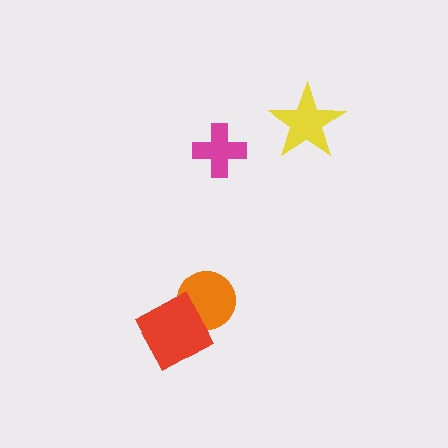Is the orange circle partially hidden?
Yes, it is partially covered by another shape.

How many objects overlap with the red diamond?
1 object overlaps with the red diamond.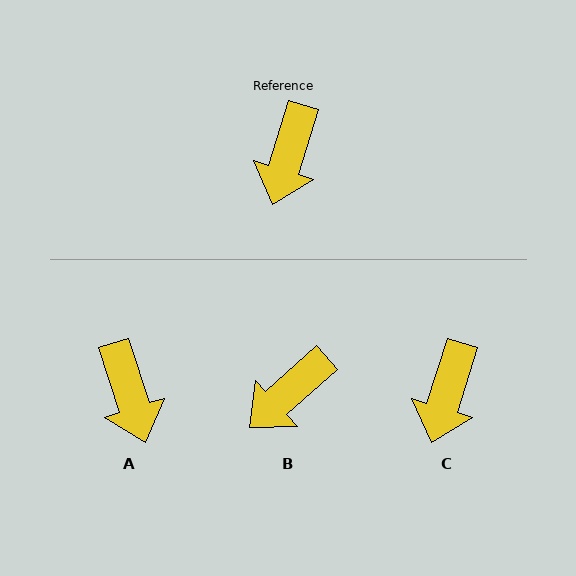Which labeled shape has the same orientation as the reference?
C.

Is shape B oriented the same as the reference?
No, it is off by about 30 degrees.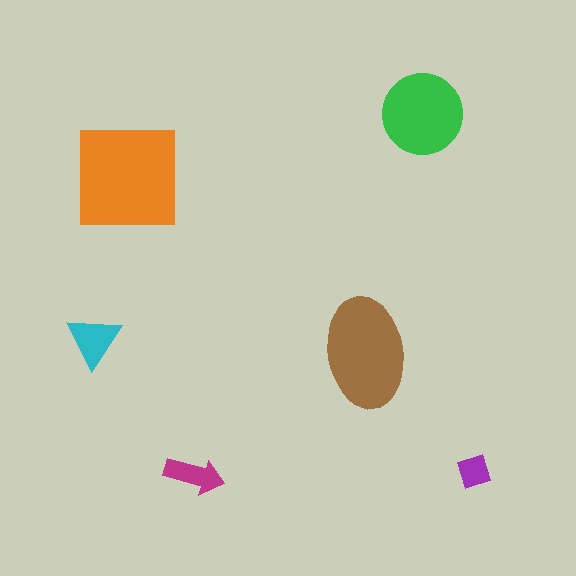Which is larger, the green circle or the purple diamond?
The green circle.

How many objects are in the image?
There are 6 objects in the image.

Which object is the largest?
The orange square.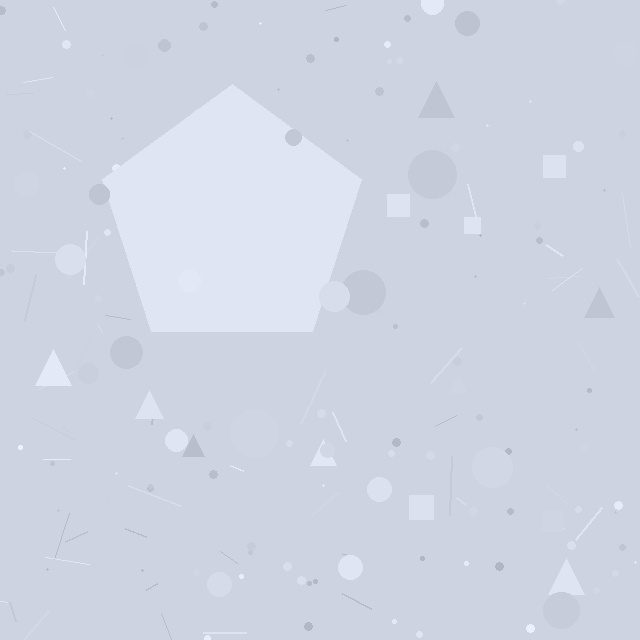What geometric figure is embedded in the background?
A pentagon is embedded in the background.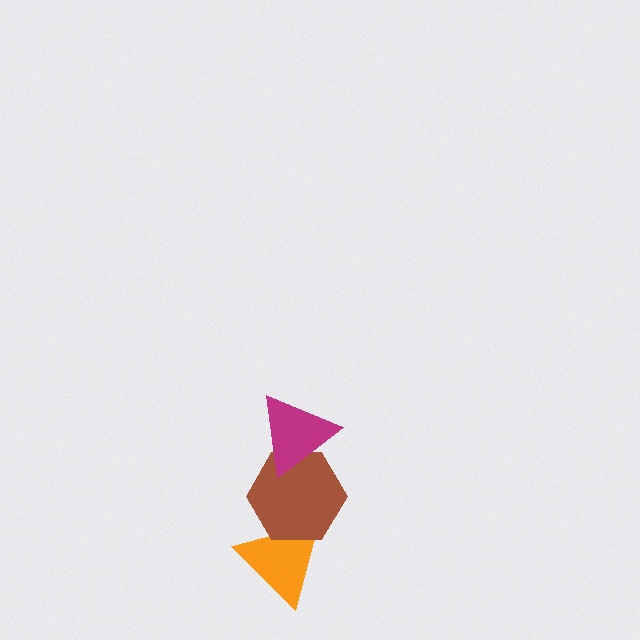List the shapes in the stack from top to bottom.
From top to bottom: the magenta triangle, the brown hexagon, the orange triangle.